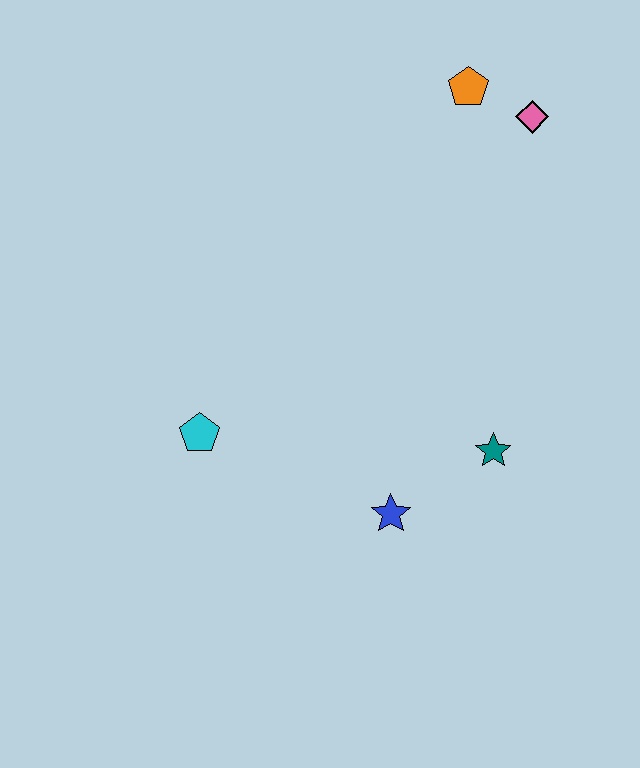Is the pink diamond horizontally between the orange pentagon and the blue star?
No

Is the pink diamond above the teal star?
Yes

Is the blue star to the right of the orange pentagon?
No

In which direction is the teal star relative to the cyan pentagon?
The teal star is to the right of the cyan pentagon.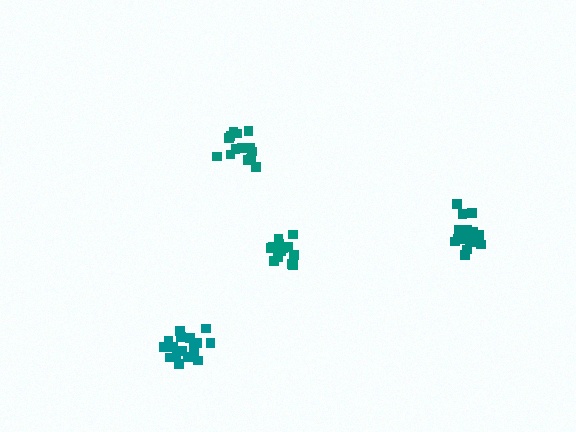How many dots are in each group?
Group 1: 18 dots, Group 2: 18 dots, Group 3: 15 dots, Group 4: 14 dots (65 total).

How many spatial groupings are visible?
There are 4 spatial groupings.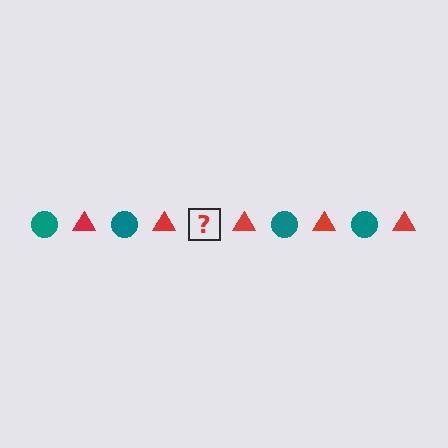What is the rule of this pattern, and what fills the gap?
The rule is that the pattern alternates between teal circle and red triangle. The gap should be filled with a teal circle.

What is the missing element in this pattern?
The missing element is a teal circle.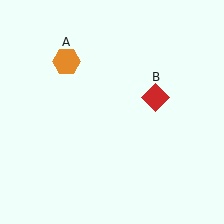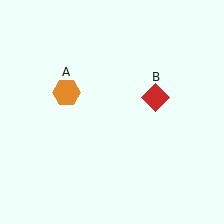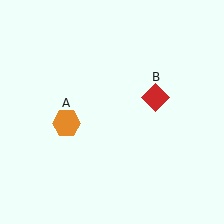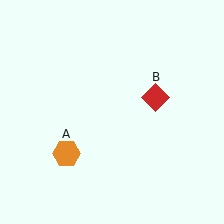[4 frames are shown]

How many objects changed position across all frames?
1 object changed position: orange hexagon (object A).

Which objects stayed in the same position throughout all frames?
Red diamond (object B) remained stationary.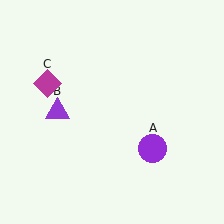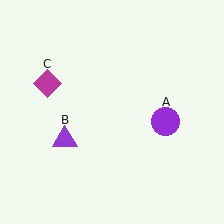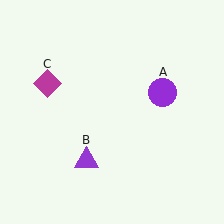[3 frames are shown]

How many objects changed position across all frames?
2 objects changed position: purple circle (object A), purple triangle (object B).